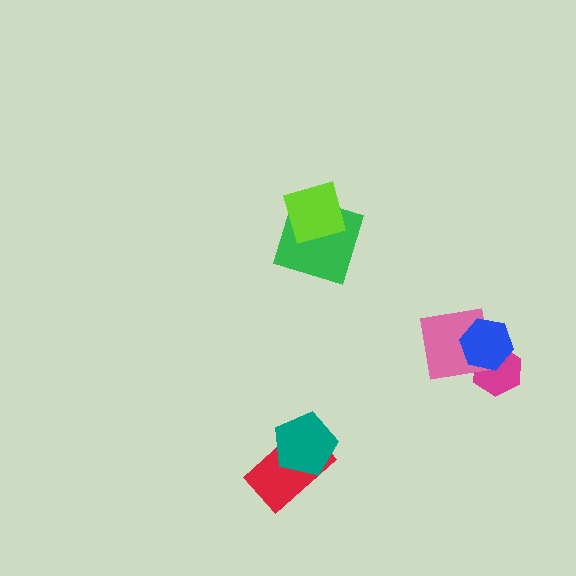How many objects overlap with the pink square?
2 objects overlap with the pink square.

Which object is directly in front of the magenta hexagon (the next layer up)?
The pink square is directly in front of the magenta hexagon.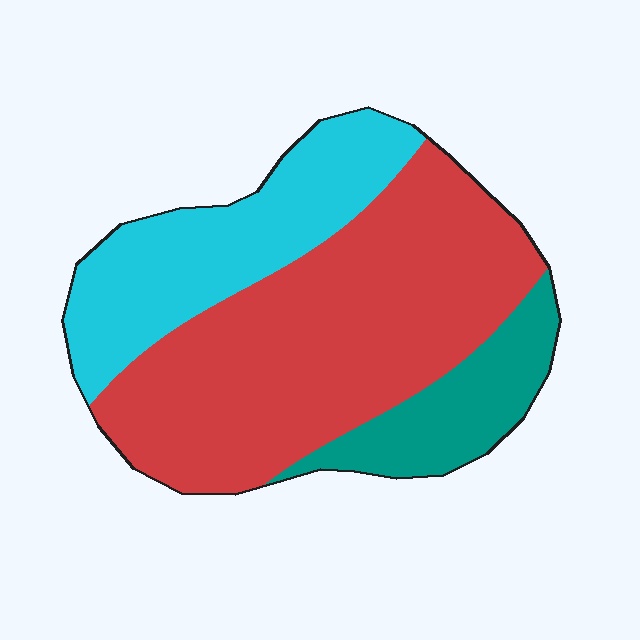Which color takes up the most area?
Red, at roughly 55%.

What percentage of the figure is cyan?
Cyan takes up about one quarter (1/4) of the figure.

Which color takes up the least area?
Teal, at roughly 15%.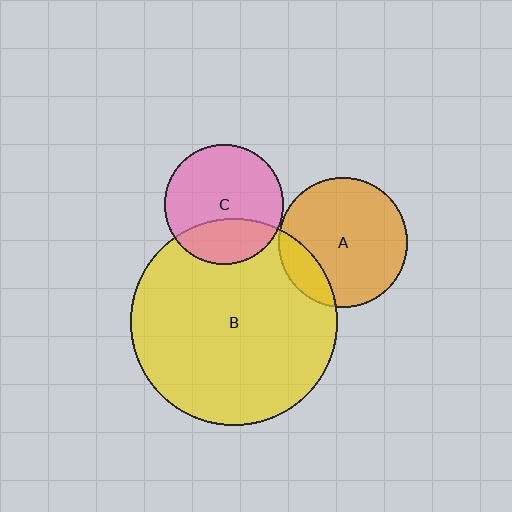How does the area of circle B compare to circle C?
Approximately 3.0 times.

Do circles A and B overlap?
Yes.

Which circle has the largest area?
Circle B (yellow).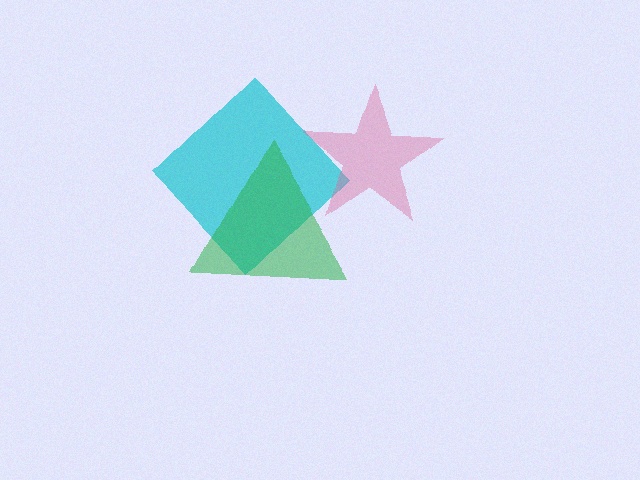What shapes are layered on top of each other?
The layered shapes are: a cyan diamond, a green triangle, a pink star.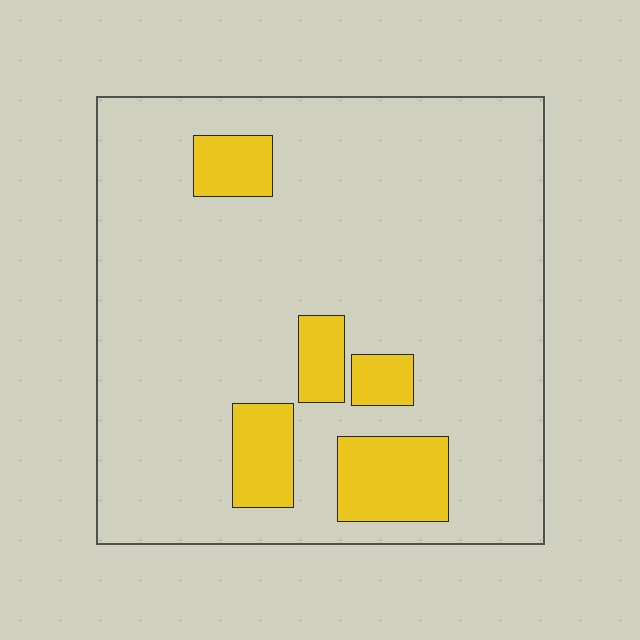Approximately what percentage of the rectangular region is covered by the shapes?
Approximately 15%.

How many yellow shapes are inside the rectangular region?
5.